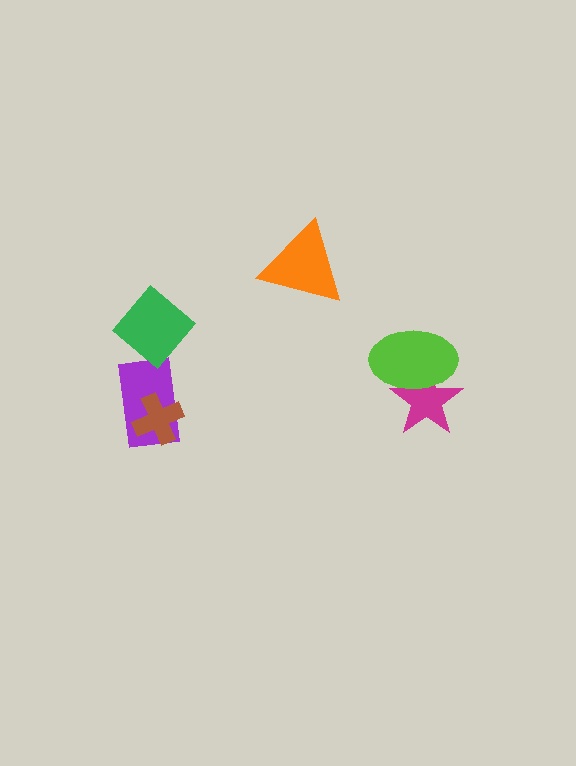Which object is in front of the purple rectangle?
The brown cross is in front of the purple rectangle.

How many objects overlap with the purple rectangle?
1 object overlaps with the purple rectangle.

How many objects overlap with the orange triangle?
0 objects overlap with the orange triangle.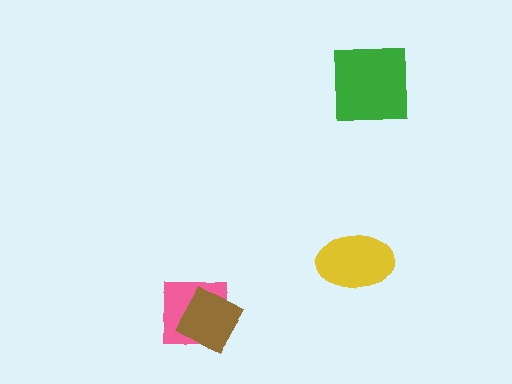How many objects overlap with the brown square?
1 object overlaps with the brown square.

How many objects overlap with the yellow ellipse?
0 objects overlap with the yellow ellipse.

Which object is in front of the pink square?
The brown square is in front of the pink square.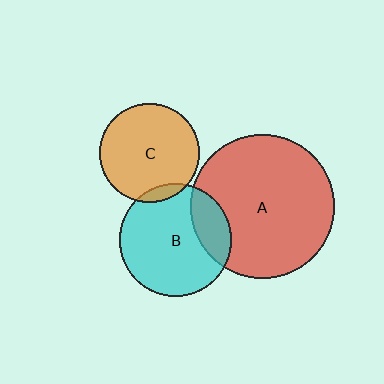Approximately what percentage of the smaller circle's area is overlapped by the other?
Approximately 5%.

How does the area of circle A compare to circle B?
Approximately 1.6 times.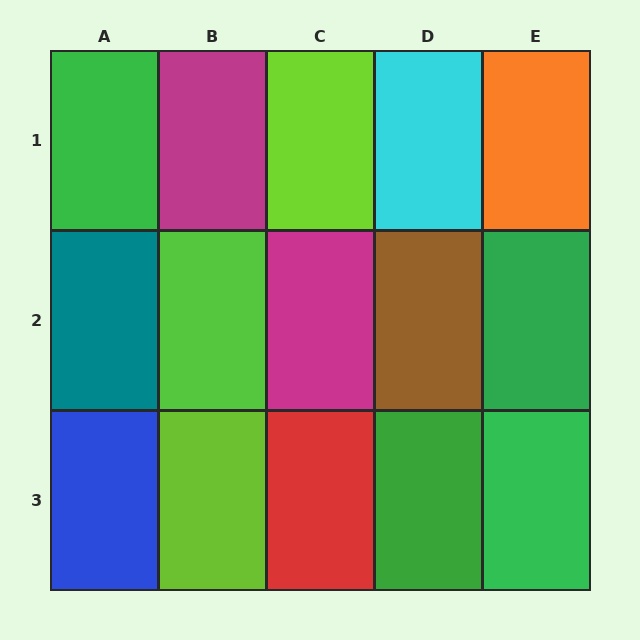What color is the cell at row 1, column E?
Orange.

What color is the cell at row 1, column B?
Magenta.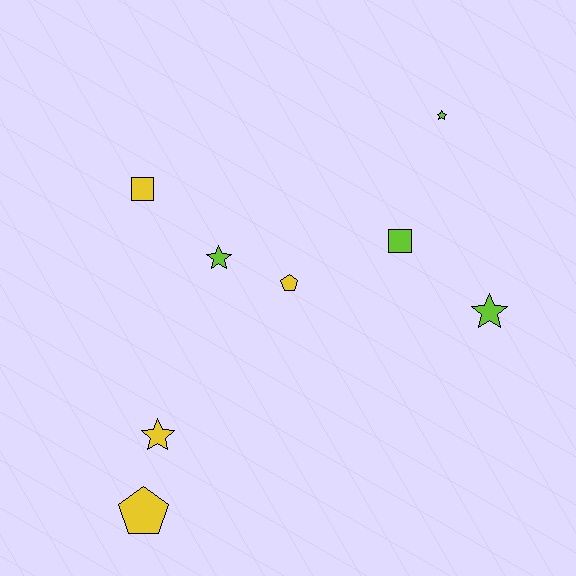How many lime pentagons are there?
There are no lime pentagons.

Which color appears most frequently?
Yellow, with 4 objects.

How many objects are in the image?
There are 8 objects.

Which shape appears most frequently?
Star, with 4 objects.